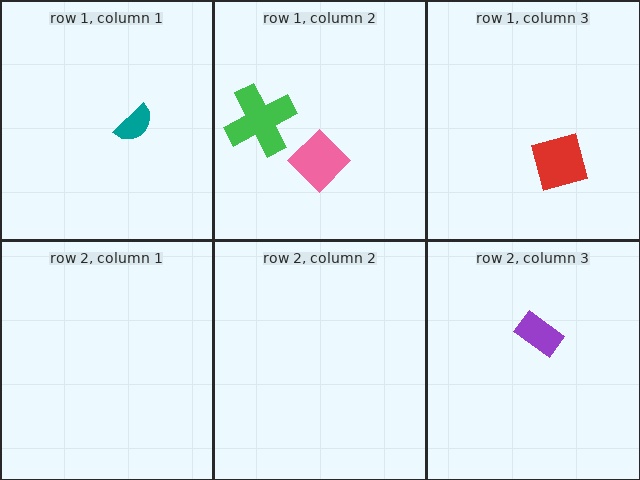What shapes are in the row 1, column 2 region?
The green cross, the pink diamond.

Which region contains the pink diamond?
The row 1, column 2 region.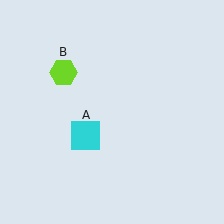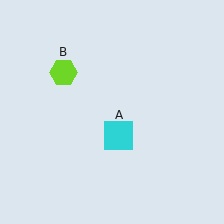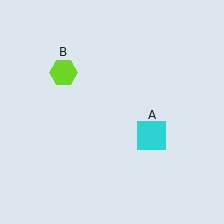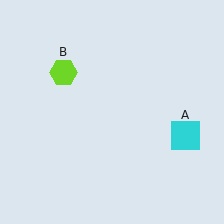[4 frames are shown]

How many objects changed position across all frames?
1 object changed position: cyan square (object A).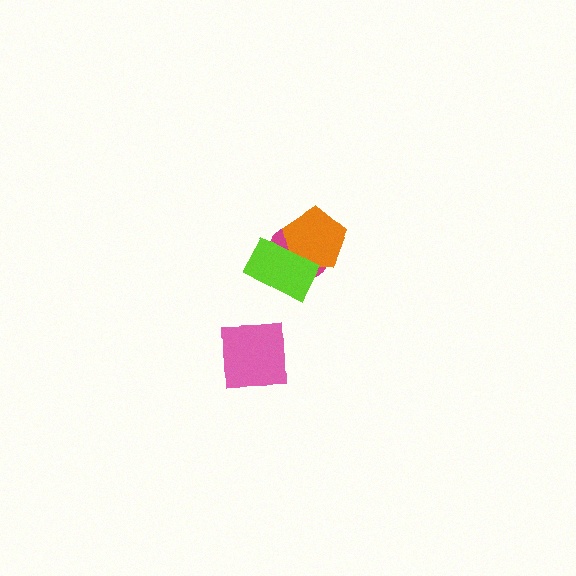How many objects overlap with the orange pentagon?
2 objects overlap with the orange pentagon.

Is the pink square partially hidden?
No, no other shape covers it.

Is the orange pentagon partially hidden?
Yes, it is partially covered by another shape.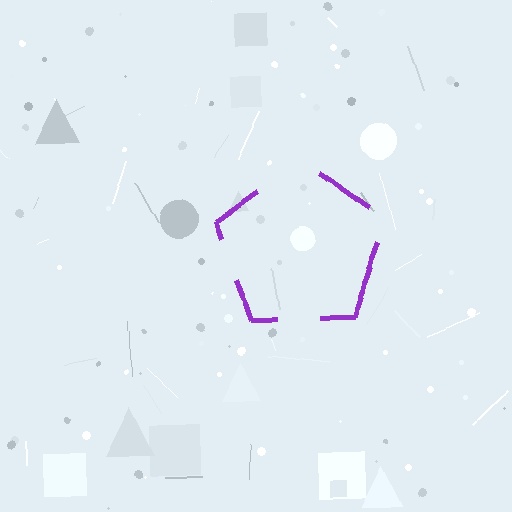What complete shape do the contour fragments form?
The contour fragments form a pentagon.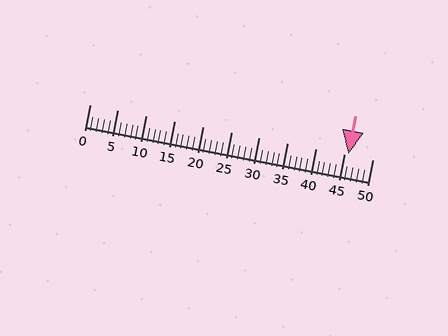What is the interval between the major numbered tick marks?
The major tick marks are spaced 5 units apart.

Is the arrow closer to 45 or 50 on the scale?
The arrow is closer to 45.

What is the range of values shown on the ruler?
The ruler shows values from 0 to 50.